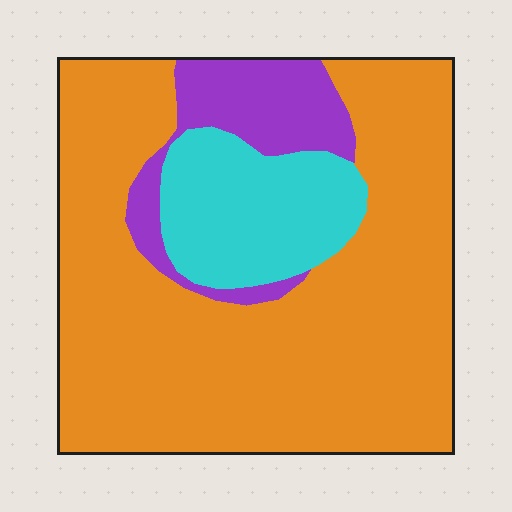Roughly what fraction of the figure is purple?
Purple takes up less than a quarter of the figure.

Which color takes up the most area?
Orange, at roughly 70%.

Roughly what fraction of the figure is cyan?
Cyan takes up about one sixth (1/6) of the figure.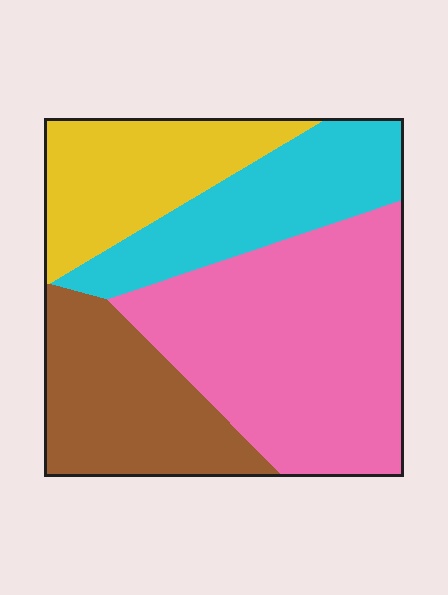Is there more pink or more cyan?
Pink.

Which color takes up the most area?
Pink, at roughly 40%.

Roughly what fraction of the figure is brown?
Brown covers roughly 20% of the figure.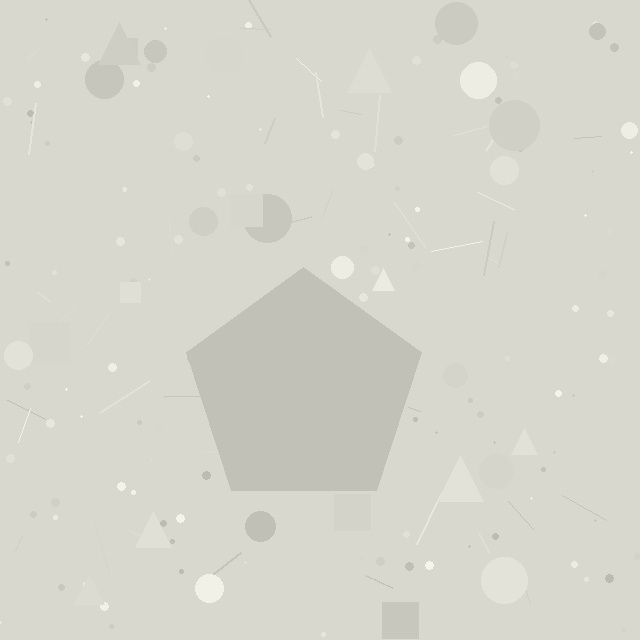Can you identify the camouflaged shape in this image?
The camouflaged shape is a pentagon.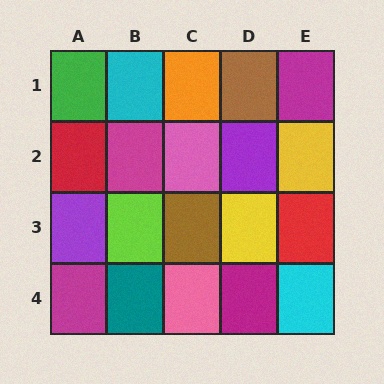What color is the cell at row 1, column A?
Green.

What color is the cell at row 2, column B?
Magenta.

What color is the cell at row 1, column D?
Brown.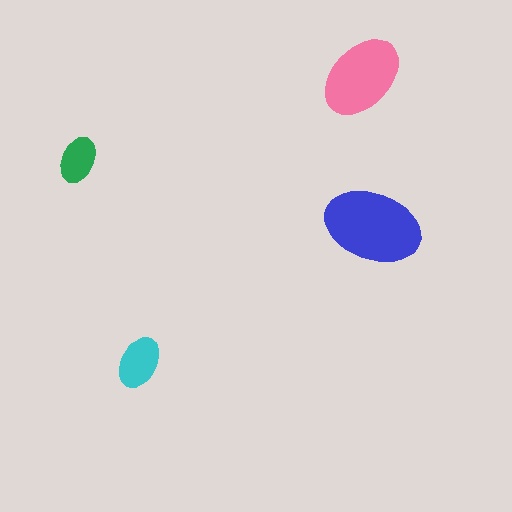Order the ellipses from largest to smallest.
the blue one, the pink one, the cyan one, the green one.